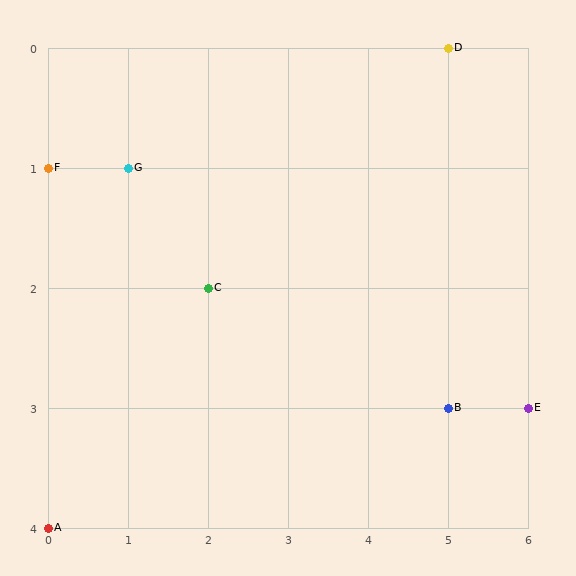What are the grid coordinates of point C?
Point C is at grid coordinates (2, 2).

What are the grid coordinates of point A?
Point A is at grid coordinates (0, 4).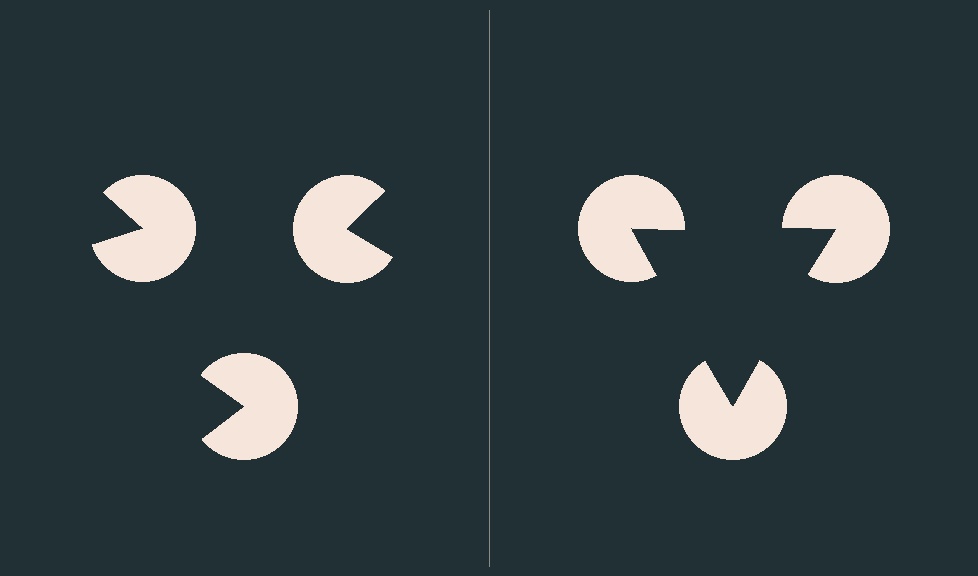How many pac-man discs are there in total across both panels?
6 — 3 on each side.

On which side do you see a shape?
An illusory triangle appears on the right side. On the left side the wedge cuts are rotated, so no coherent shape forms.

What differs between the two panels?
The pac-man discs are positioned identically on both sides; only the wedge orientations differ. On the right they align to a triangle; on the left they are misaligned.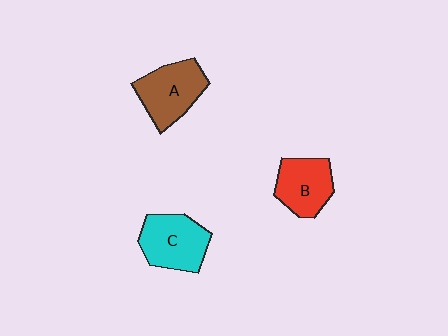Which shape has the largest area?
Shape C (cyan).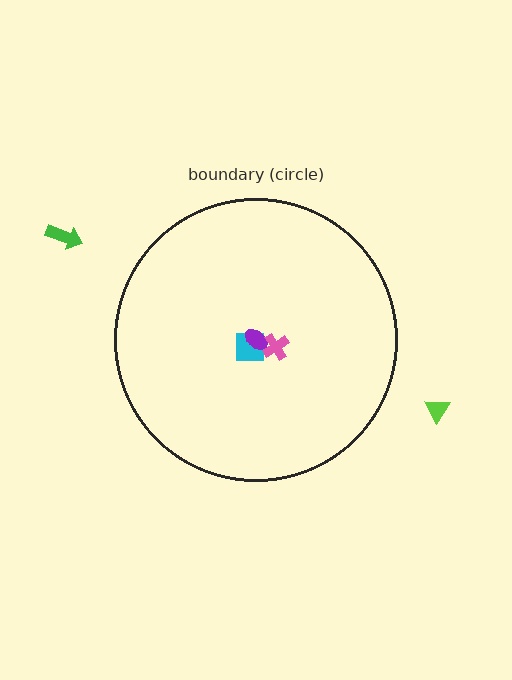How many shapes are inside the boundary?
3 inside, 2 outside.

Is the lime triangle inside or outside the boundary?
Outside.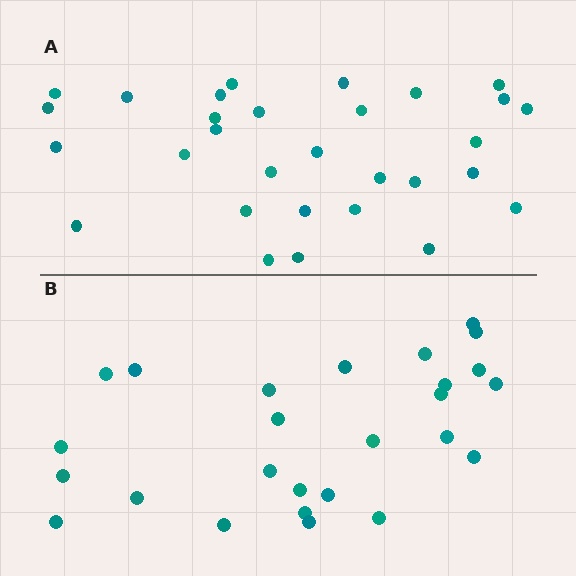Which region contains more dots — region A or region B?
Region A (the top region) has more dots.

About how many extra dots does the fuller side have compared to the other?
Region A has about 4 more dots than region B.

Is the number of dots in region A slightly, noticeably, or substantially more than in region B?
Region A has only slightly more — the two regions are fairly close. The ratio is roughly 1.2 to 1.